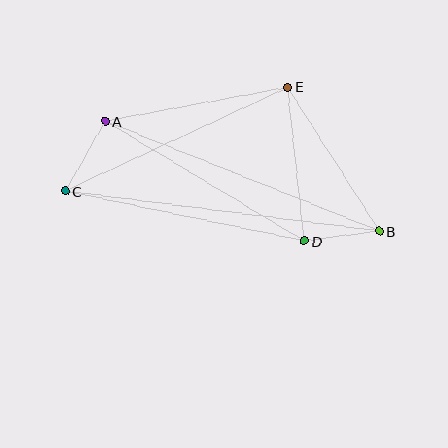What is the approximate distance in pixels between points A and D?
The distance between A and D is approximately 232 pixels.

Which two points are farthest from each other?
Points B and C are farthest from each other.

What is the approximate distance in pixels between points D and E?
The distance between D and E is approximately 155 pixels.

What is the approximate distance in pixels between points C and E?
The distance between C and E is approximately 245 pixels.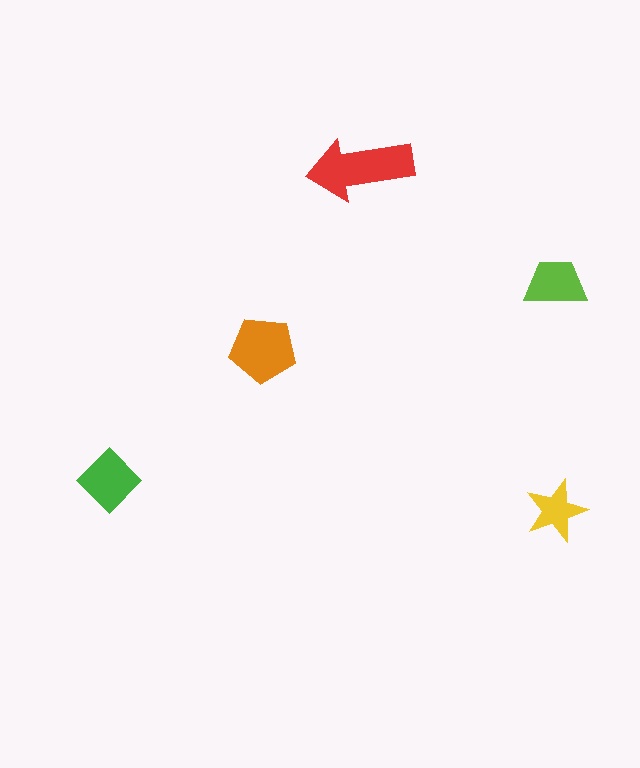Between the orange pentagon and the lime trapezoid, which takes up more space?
The orange pentagon.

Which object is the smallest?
The yellow star.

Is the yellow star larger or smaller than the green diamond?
Smaller.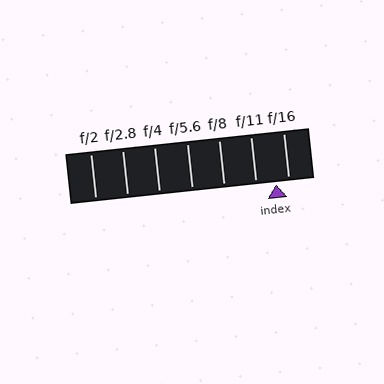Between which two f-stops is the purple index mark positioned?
The index mark is between f/11 and f/16.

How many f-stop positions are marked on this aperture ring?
There are 7 f-stop positions marked.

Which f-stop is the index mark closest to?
The index mark is closest to f/16.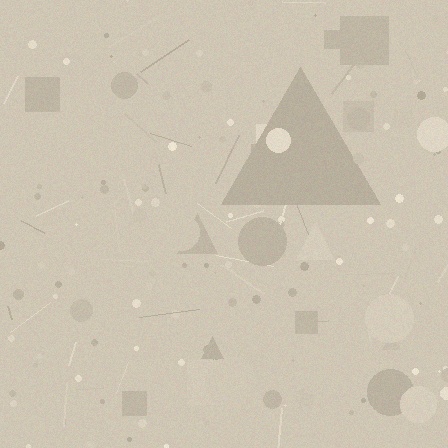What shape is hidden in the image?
A triangle is hidden in the image.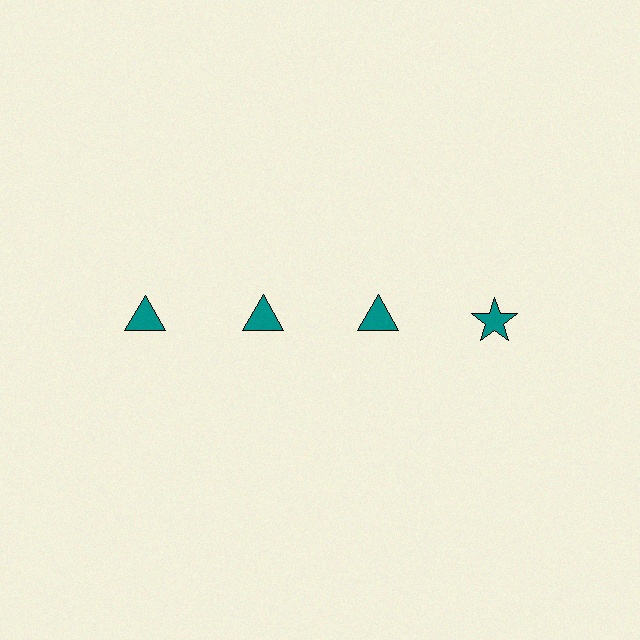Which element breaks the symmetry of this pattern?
The teal star in the top row, second from right column breaks the symmetry. All other shapes are teal triangles.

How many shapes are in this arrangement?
There are 4 shapes arranged in a grid pattern.